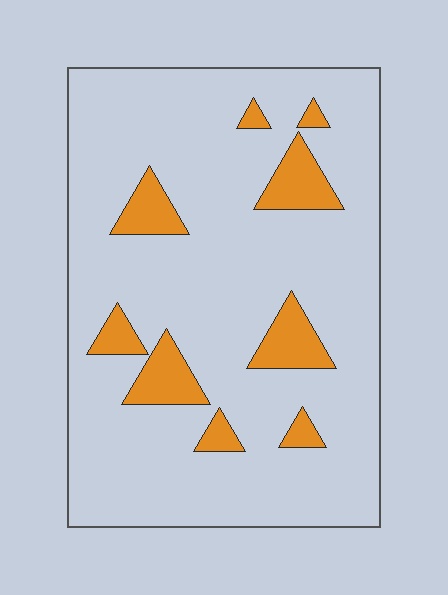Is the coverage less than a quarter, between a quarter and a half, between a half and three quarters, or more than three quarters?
Less than a quarter.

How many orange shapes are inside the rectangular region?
9.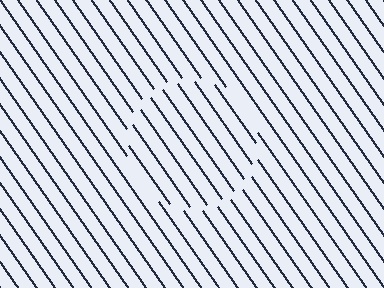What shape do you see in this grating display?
An illusory circle. The interior of the shape contains the same grating, shifted by half a period — the contour is defined by the phase discontinuity where line-ends from the inner and outer gratings abut.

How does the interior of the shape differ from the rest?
The interior of the shape contains the same grating, shifted by half a period — the contour is defined by the phase discontinuity where line-ends from the inner and outer gratings abut.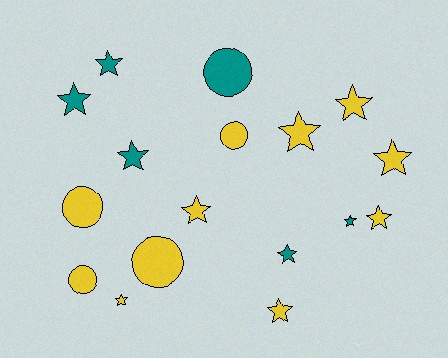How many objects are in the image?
There are 17 objects.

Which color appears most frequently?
Yellow, with 11 objects.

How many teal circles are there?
There is 1 teal circle.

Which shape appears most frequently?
Star, with 12 objects.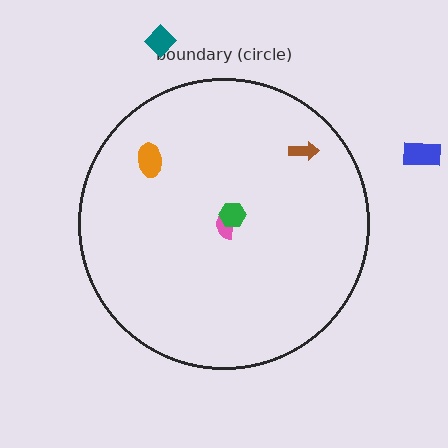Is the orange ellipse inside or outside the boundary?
Inside.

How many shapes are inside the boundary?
4 inside, 2 outside.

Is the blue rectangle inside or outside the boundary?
Outside.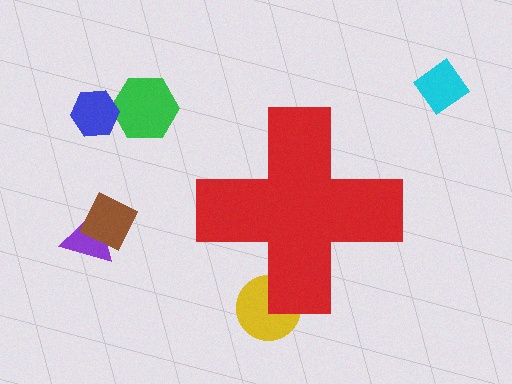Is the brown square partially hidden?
No, the brown square is fully visible.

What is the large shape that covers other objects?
A red cross.